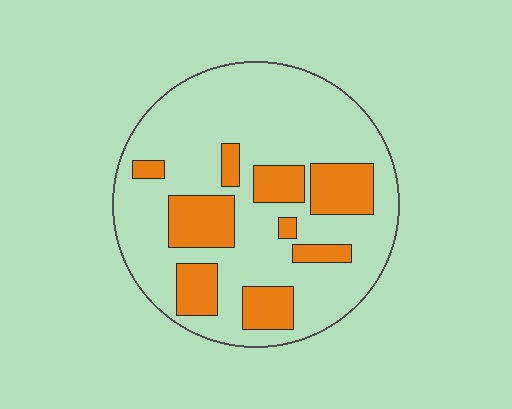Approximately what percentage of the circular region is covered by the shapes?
Approximately 25%.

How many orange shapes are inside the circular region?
9.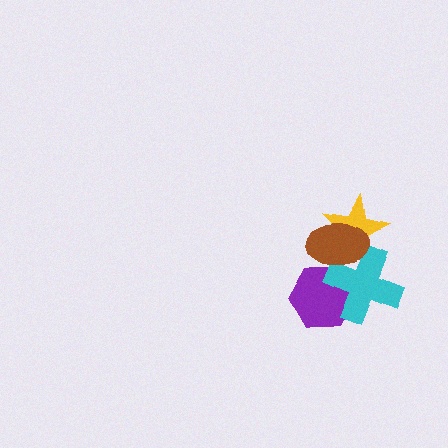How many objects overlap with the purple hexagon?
2 objects overlap with the purple hexagon.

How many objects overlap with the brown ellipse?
3 objects overlap with the brown ellipse.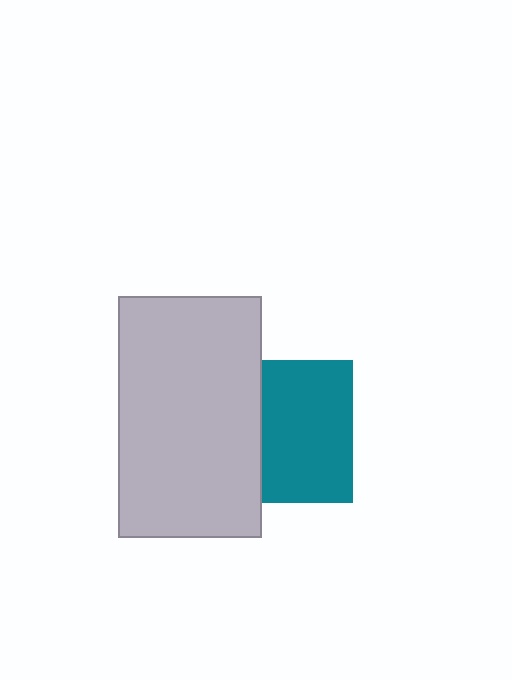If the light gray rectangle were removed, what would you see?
You would see the complete teal square.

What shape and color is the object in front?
The object in front is a light gray rectangle.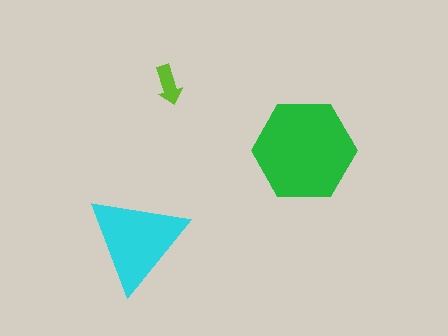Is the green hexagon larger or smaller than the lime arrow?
Larger.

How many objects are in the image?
There are 3 objects in the image.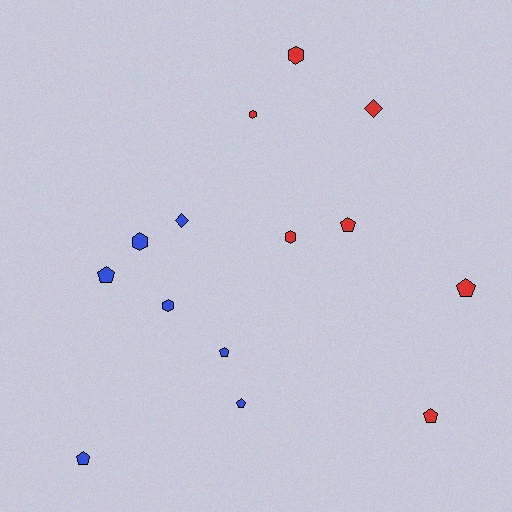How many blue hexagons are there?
There are 2 blue hexagons.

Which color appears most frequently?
Blue, with 7 objects.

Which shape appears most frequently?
Pentagon, with 7 objects.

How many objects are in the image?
There are 14 objects.